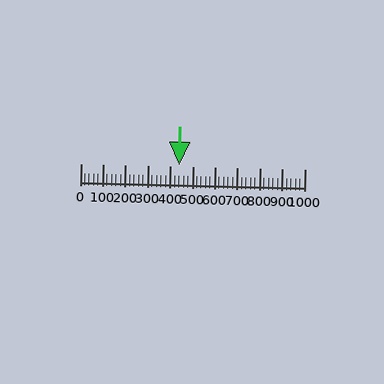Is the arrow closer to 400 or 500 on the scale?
The arrow is closer to 400.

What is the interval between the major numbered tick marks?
The major tick marks are spaced 100 units apart.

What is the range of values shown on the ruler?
The ruler shows values from 0 to 1000.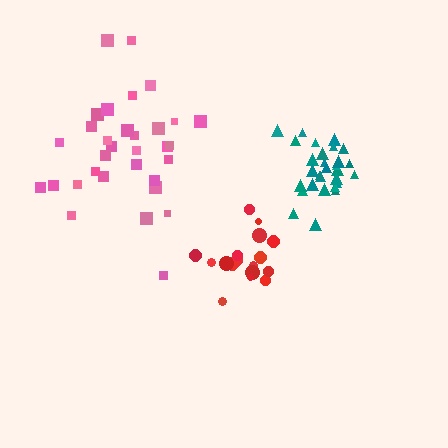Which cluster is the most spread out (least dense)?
Pink.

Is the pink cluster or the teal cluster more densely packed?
Teal.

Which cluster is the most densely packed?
Teal.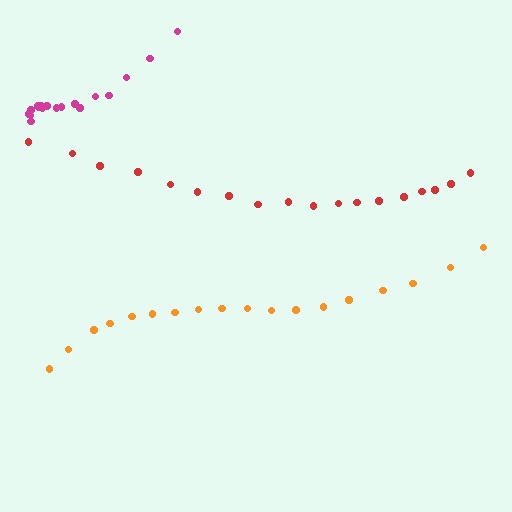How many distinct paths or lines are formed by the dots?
There are 3 distinct paths.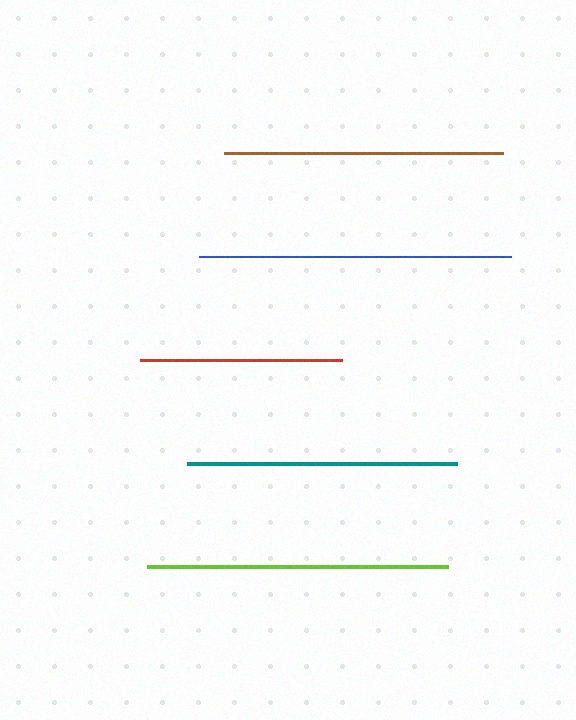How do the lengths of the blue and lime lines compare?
The blue and lime lines are approximately the same length.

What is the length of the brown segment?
The brown segment is approximately 279 pixels long.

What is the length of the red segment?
The red segment is approximately 203 pixels long.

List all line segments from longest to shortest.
From longest to shortest: blue, lime, brown, teal, red.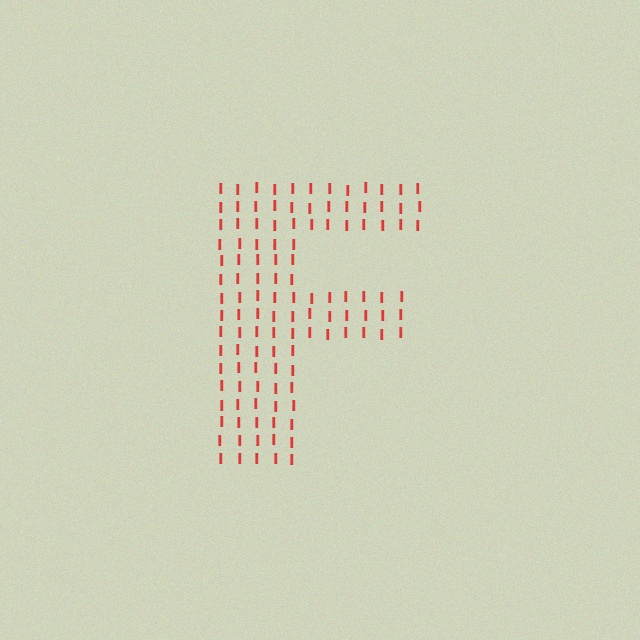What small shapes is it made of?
It is made of small letter I's.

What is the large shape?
The large shape is the letter F.